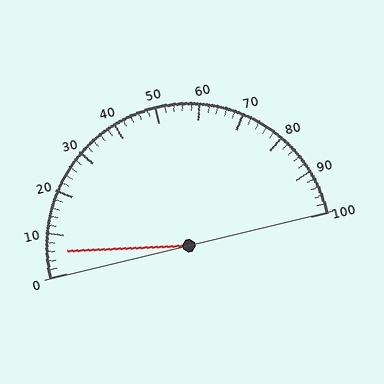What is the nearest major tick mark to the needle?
The nearest major tick mark is 10.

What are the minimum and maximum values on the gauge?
The gauge ranges from 0 to 100.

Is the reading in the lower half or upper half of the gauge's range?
The reading is in the lower half of the range (0 to 100).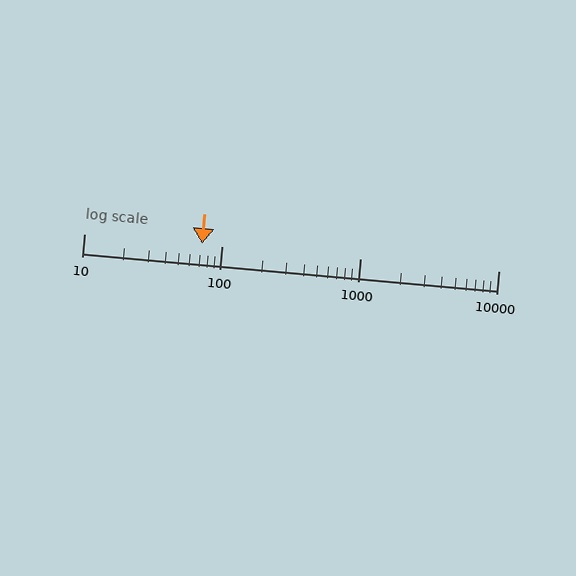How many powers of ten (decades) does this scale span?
The scale spans 3 decades, from 10 to 10000.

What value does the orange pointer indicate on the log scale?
The pointer indicates approximately 72.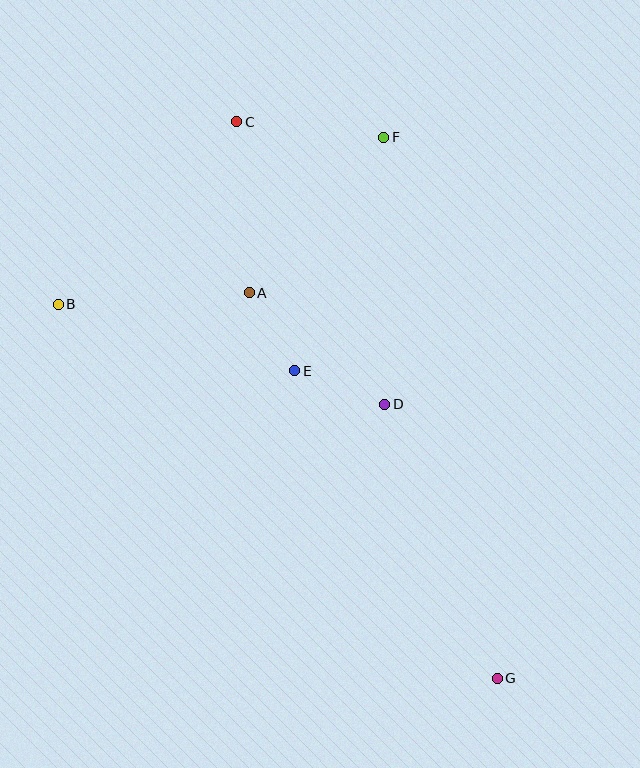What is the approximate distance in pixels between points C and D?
The distance between C and D is approximately 319 pixels.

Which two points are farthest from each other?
Points C and G are farthest from each other.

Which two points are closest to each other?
Points A and E are closest to each other.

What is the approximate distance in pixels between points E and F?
The distance between E and F is approximately 250 pixels.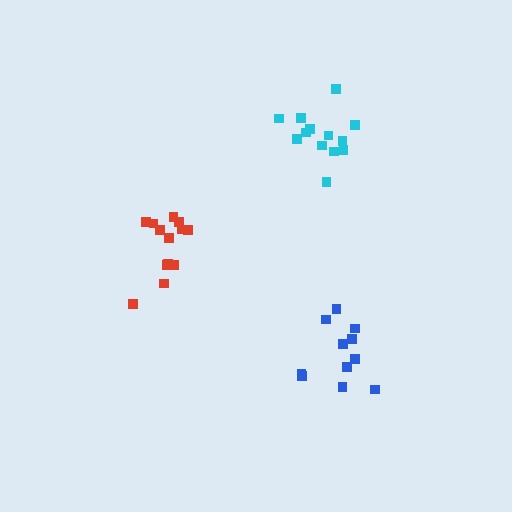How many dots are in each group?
Group 1: 13 dots, Group 2: 13 dots, Group 3: 11 dots (37 total).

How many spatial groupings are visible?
There are 3 spatial groupings.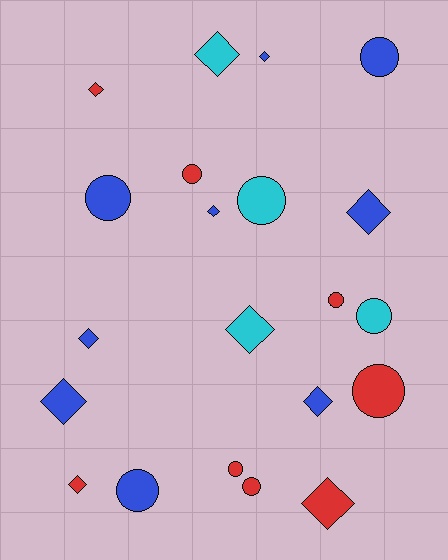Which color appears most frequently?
Blue, with 9 objects.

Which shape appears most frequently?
Diamond, with 11 objects.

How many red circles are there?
There are 5 red circles.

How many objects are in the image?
There are 21 objects.